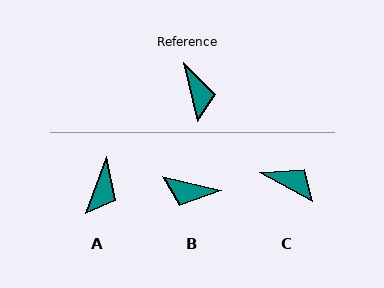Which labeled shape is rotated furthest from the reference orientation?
B, about 116 degrees away.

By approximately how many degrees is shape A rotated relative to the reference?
Approximately 33 degrees clockwise.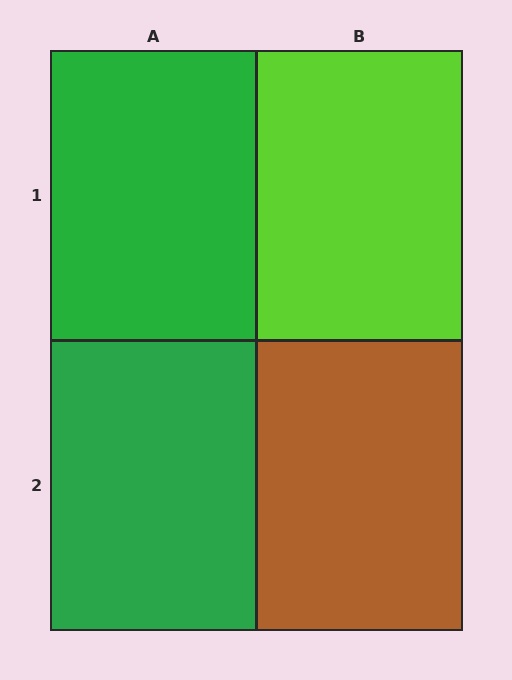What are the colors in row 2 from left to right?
Green, brown.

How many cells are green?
2 cells are green.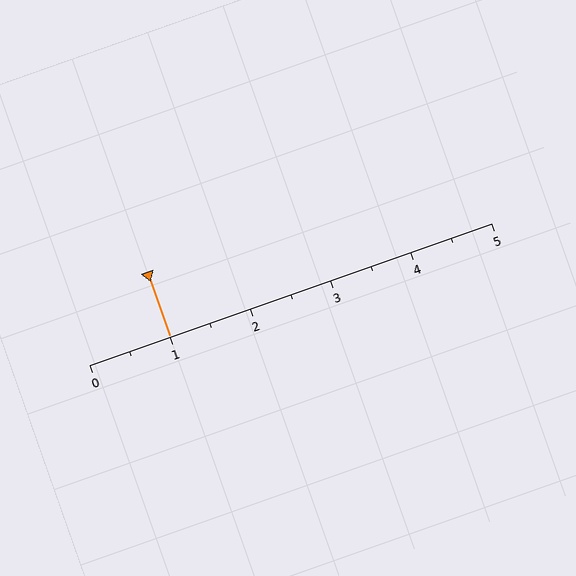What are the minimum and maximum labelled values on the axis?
The axis runs from 0 to 5.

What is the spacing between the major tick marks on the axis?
The major ticks are spaced 1 apart.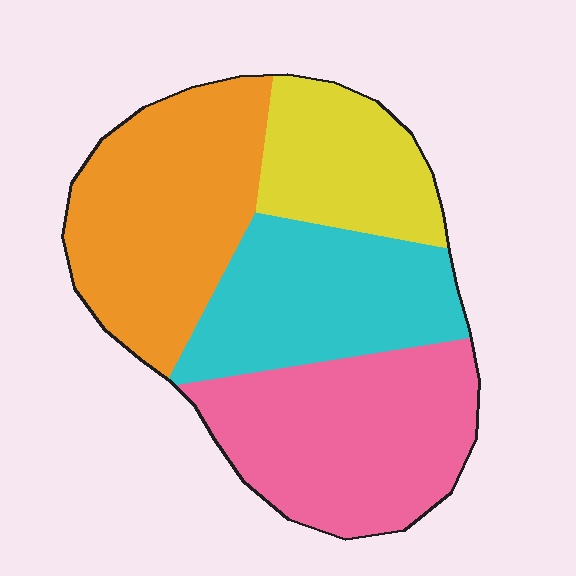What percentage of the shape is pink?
Pink takes up about one third (1/3) of the shape.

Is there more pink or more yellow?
Pink.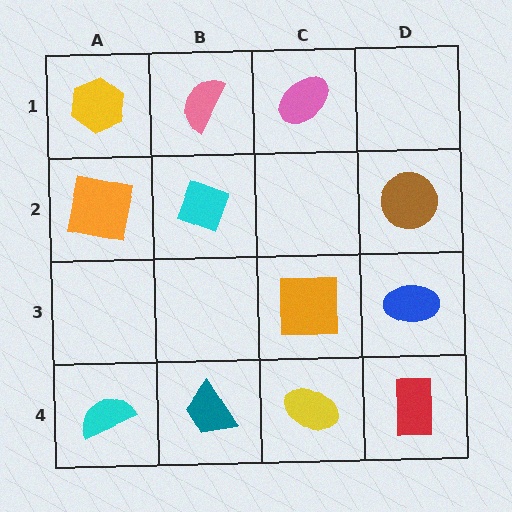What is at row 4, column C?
A yellow ellipse.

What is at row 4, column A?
A cyan semicircle.